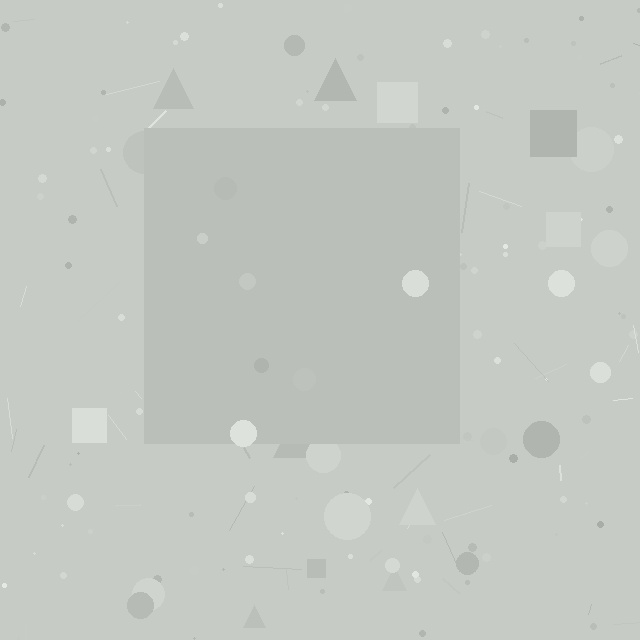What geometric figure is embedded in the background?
A square is embedded in the background.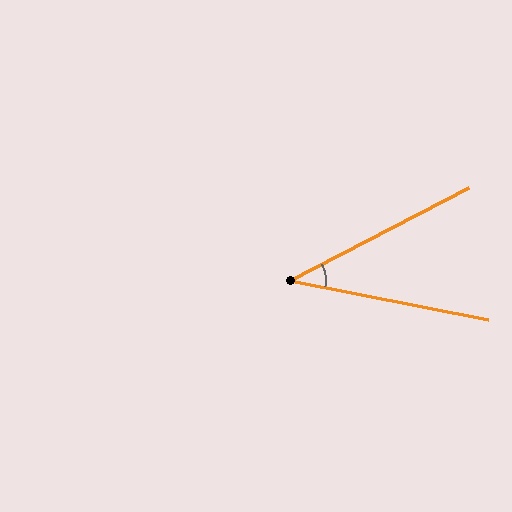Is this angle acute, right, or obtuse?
It is acute.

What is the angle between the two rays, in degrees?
Approximately 39 degrees.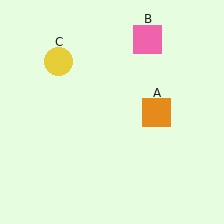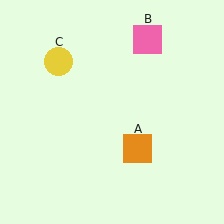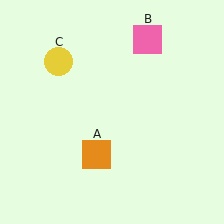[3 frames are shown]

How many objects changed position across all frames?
1 object changed position: orange square (object A).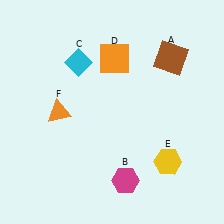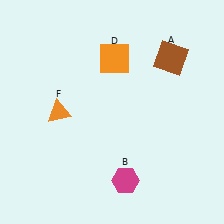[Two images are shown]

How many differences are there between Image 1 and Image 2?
There are 2 differences between the two images.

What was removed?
The cyan diamond (C), the yellow hexagon (E) were removed in Image 2.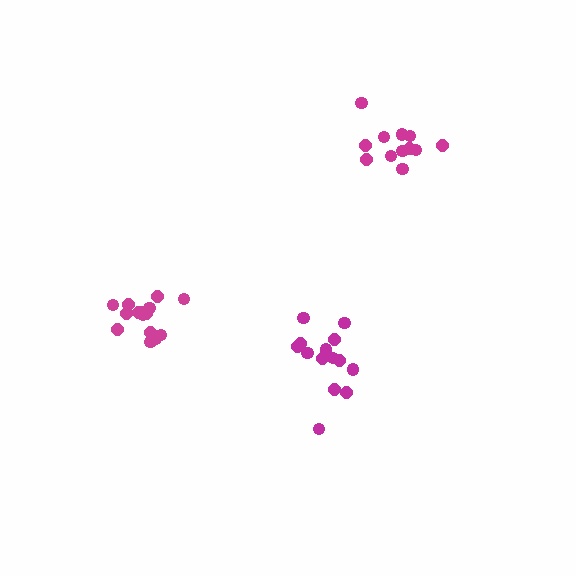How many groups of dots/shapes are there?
There are 3 groups.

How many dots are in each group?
Group 1: 12 dots, Group 2: 14 dots, Group 3: 15 dots (41 total).